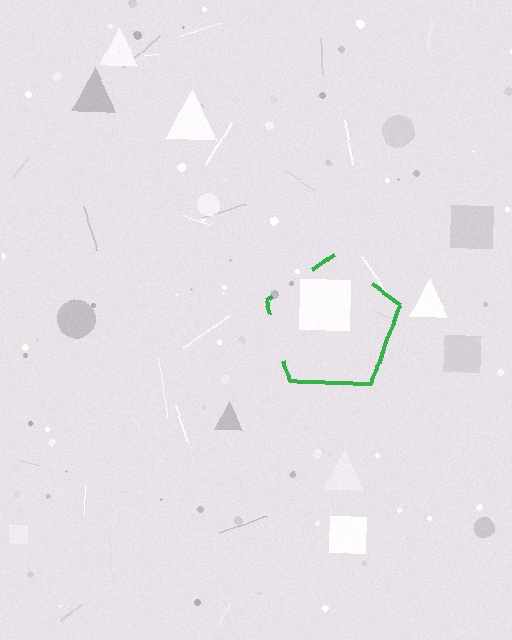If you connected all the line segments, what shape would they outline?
They would outline a pentagon.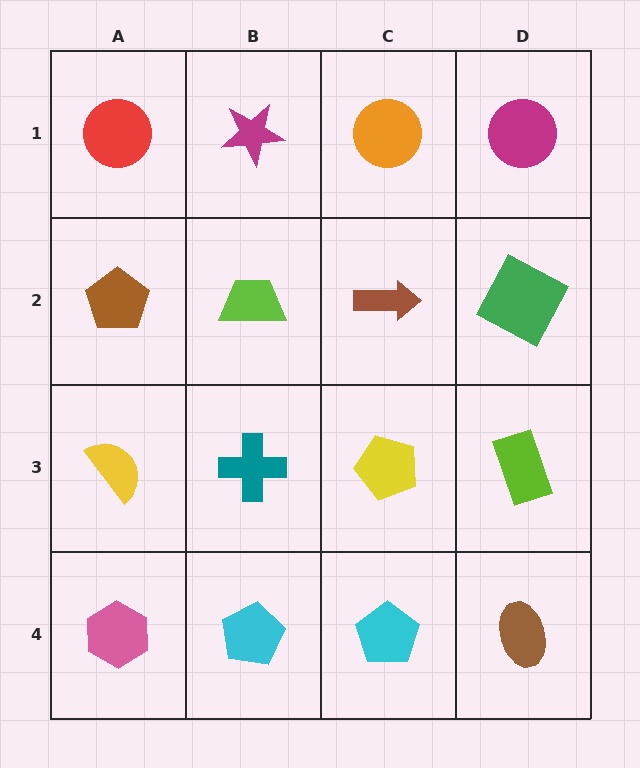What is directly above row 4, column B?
A teal cross.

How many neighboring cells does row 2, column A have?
3.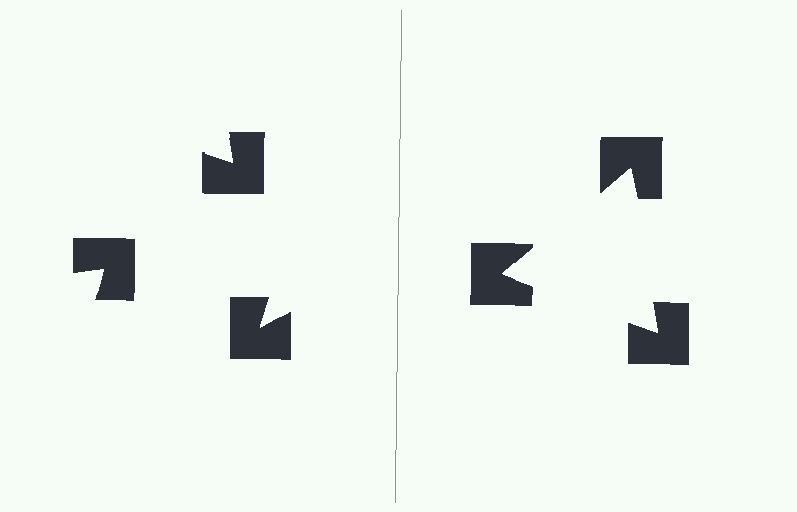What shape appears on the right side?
An illusory triangle.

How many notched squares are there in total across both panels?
6 — 3 on each side.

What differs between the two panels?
The notched squares are positioned identically on both sides; only the wedge orientations differ. On the right they align to a triangle; on the left they are misaligned.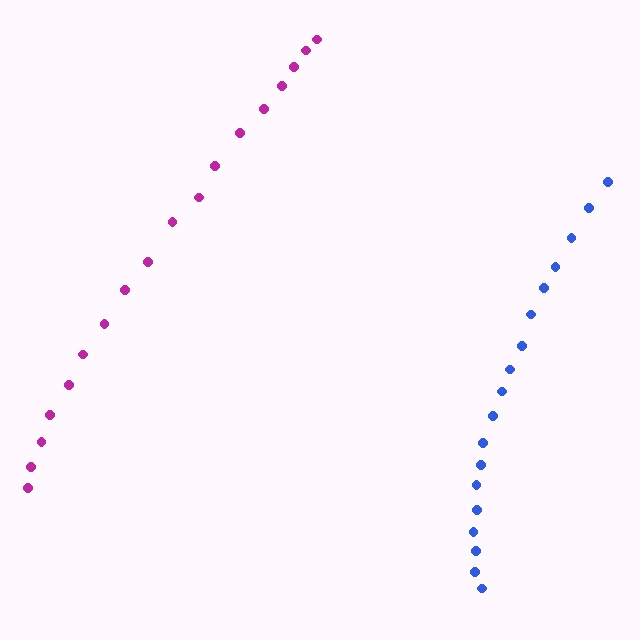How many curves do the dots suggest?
There are 2 distinct paths.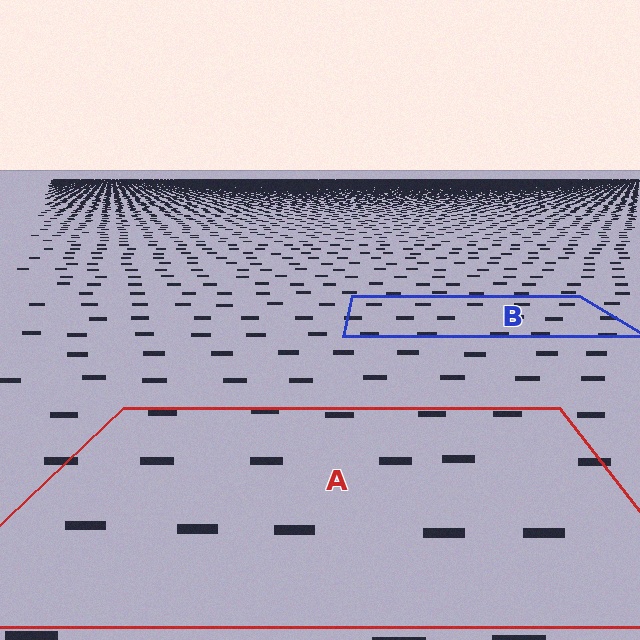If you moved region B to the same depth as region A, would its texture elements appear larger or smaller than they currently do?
They would appear larger. At a closer depth, the same texture elements are projected at a bigger on-screen size.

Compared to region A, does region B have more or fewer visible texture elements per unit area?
Region B has more texture elements per unit area — they are packed more densely because it is farther away.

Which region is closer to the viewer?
Region A is closer. The texture elements there are larger and more spread out.